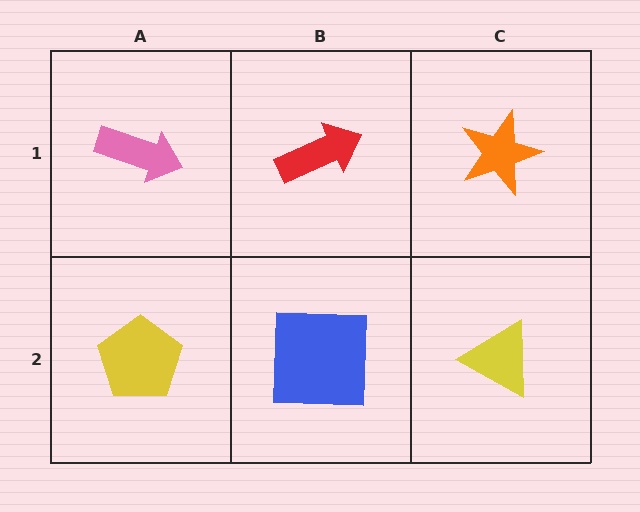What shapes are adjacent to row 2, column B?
A red arrow (row 1, column B), a yellow pentagon (row 2, column A), a yellow triangle (row 2, column C).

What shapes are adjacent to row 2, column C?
An orange star (row 1, column C), a blue square (row 2, column B).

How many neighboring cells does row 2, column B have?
3.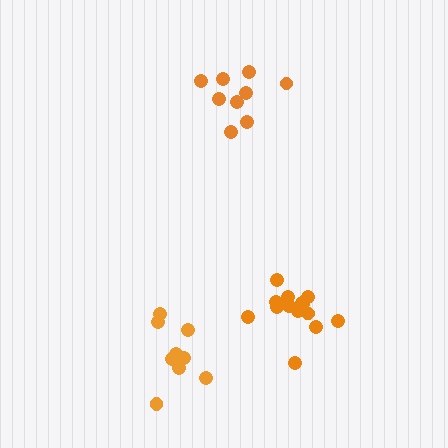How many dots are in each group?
Group 1: 9 dots, Group 2: 9 dots, Group 3: 15 dots (33 total).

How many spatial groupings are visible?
There are 3 spatial groupings.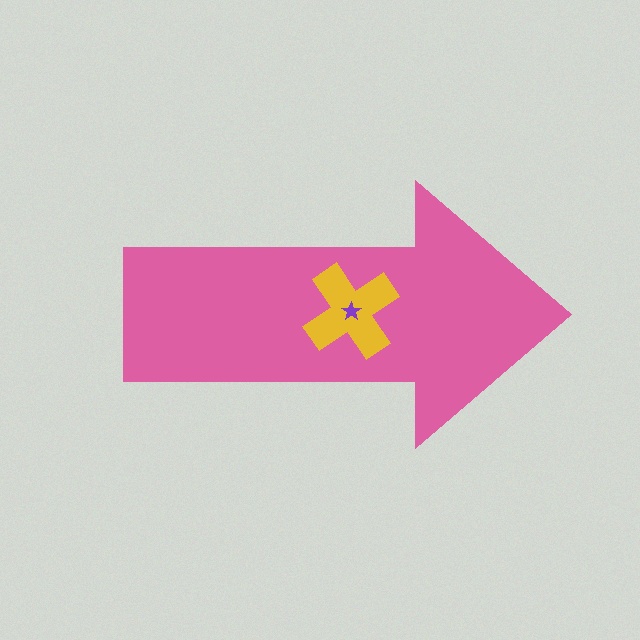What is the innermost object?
The purple star.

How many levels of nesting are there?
3.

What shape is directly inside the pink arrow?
The yellow cross.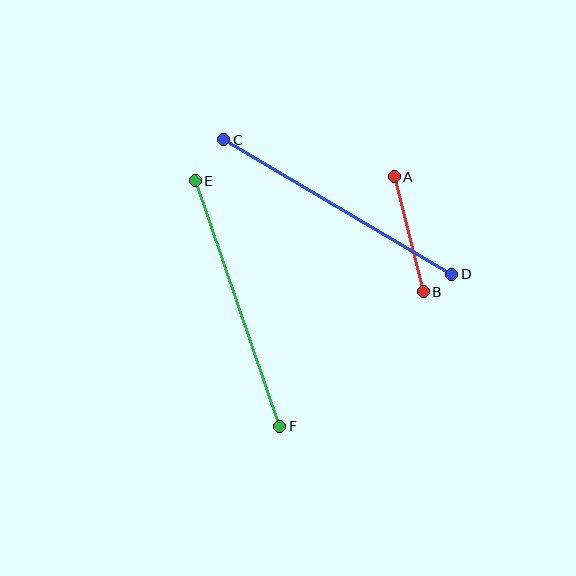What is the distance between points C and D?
The distance is approximately 265 pixels.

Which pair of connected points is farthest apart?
Points C and D are farthest apart.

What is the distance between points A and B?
The distance is approximately 118 pixels.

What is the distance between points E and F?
The distance is approximately 260 pixels.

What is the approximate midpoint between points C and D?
The midpoint is at approximately (338, 207) pixels.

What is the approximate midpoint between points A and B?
The midpoint is at approximately (409, 234) pixels.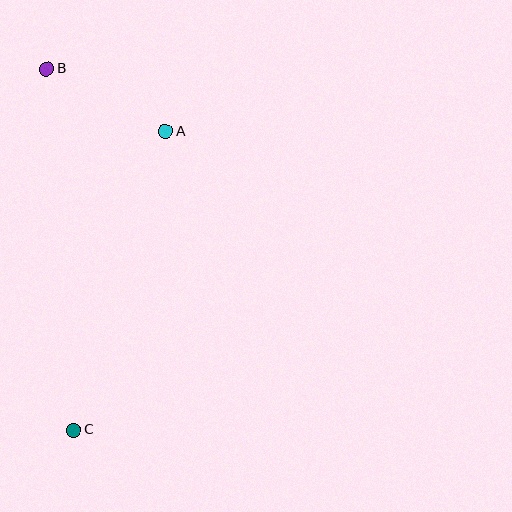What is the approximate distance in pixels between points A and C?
The distance between A and C is approximately 312 pixels.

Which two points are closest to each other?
Points A and B are closest to each other.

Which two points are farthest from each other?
Points B and C are farthest from each other.